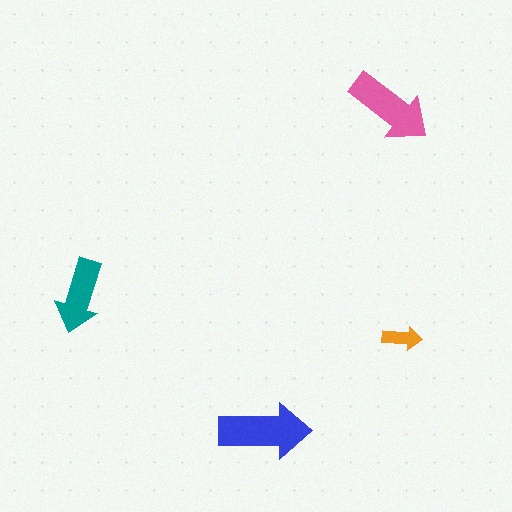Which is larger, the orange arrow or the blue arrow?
The blue one.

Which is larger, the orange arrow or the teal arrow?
The teal one.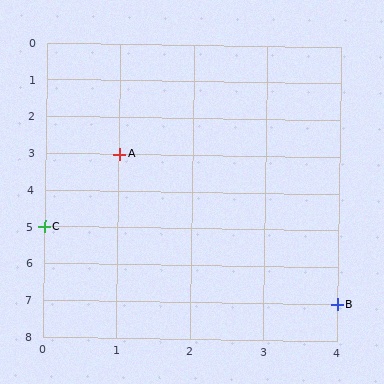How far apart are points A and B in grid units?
Points A and B are 3 columns and 4 rows apart (about 5.0 grid units diagonally).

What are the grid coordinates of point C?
Point C is at grid coordinates (0, 5).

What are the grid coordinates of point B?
Point B is at grid coordinates (4, 7).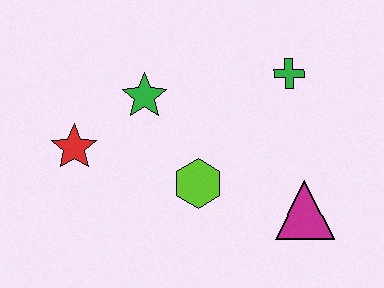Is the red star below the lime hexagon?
No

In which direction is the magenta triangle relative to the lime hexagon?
The magenta triangle is to the right of the lime hexagon.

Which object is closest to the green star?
The red star is closest to the green star.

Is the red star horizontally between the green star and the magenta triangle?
No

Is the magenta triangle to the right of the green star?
Yes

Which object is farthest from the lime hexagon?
The green cross is farthest from the lime hexagon.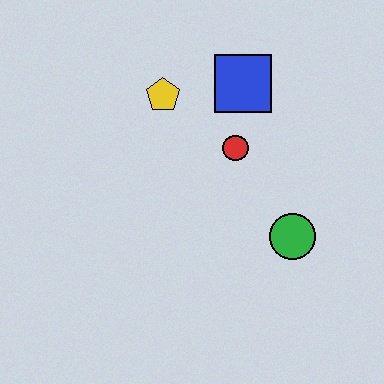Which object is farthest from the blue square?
The green circle is farthest from the blue square.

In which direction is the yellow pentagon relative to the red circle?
The yellow pentagon is to the left of the red circle.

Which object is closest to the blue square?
The red circle is closest to the blue square.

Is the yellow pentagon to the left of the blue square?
Yes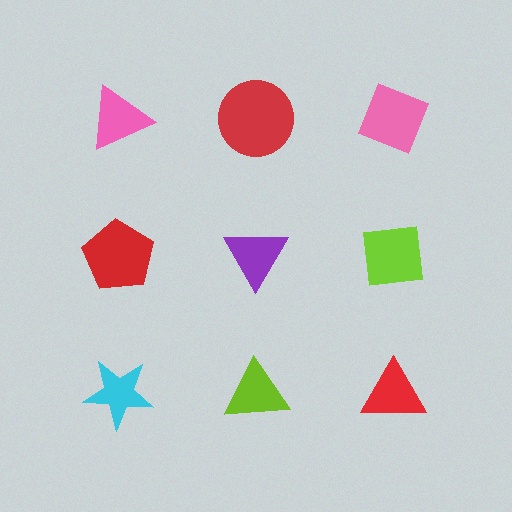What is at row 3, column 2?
A lime triangle.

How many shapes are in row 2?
3 shapes.